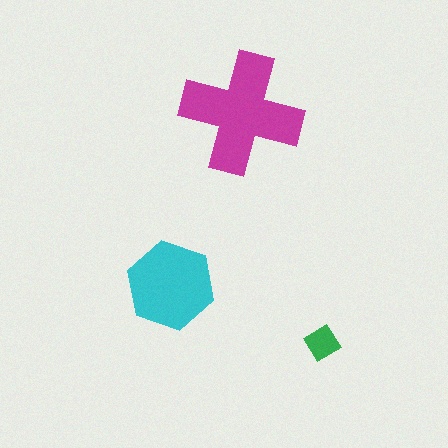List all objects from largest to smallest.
The magenta cross, the cyan hexagon, the green diamond.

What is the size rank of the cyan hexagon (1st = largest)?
2nd.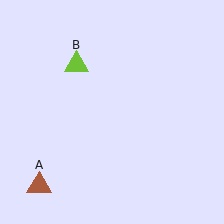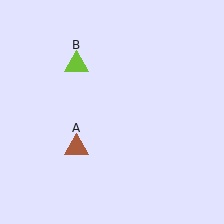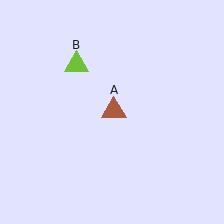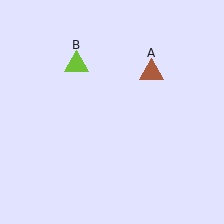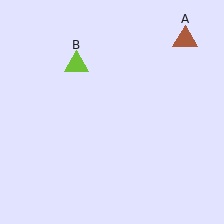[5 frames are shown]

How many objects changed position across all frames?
1 object changed position: brown triangle (object A).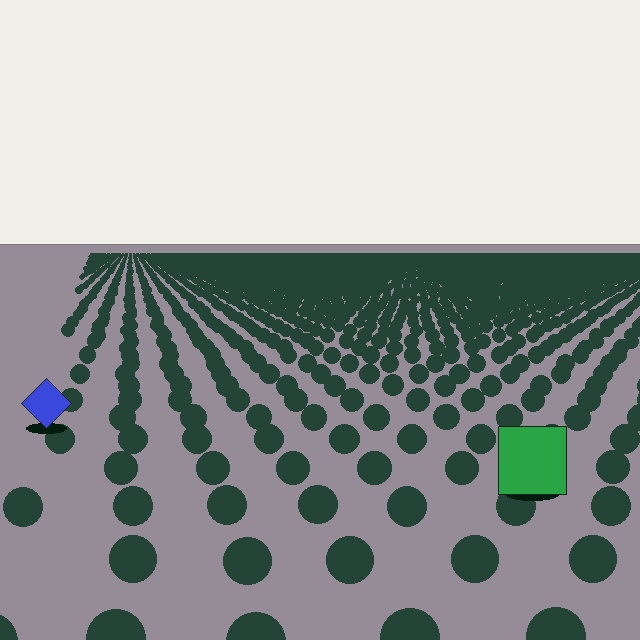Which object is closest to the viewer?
The green square is closest. The texture marks near it are larger and more spread out.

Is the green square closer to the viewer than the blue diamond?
Yes. The green square is closer — you can tell from the texture gradient: the ground texture is coarser near it.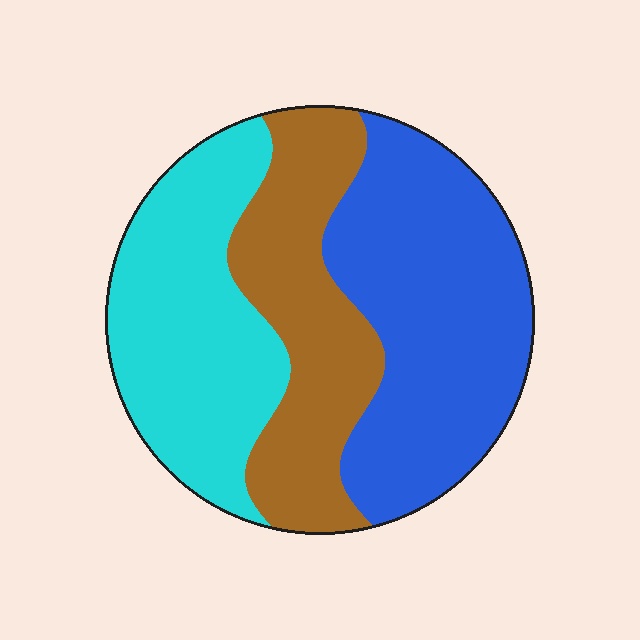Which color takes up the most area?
Blue, at roughly 40%.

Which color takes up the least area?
Brown, at roughly 30%.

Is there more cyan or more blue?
Blue.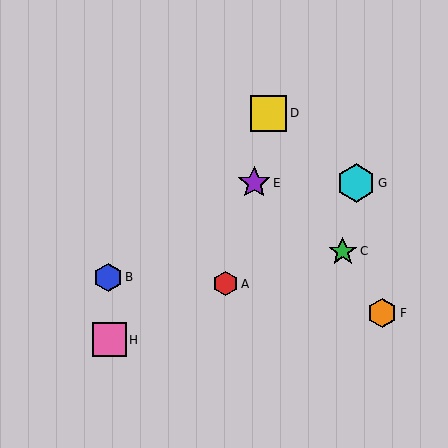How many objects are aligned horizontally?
2 objects (E, G) are aligned horizontally.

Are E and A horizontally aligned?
No, E is at y≈183 and A is at y≈284.